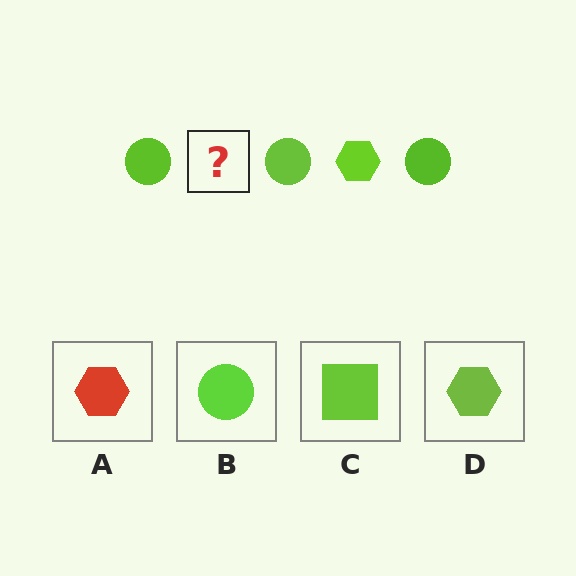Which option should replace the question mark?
Option D.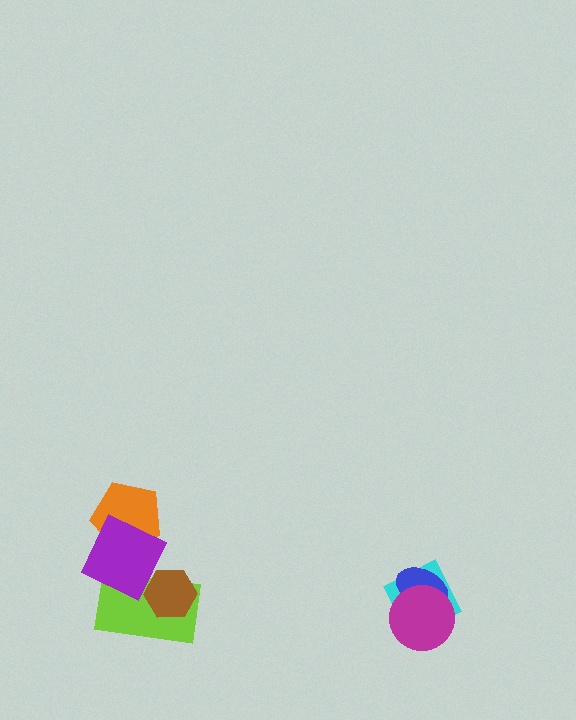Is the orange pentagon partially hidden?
Yes, it is partially covered by another shape.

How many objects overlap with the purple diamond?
3 objects overlap with the purple diamond.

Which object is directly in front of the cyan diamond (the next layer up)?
The blue ellipse is directly in front of the cyan diamond.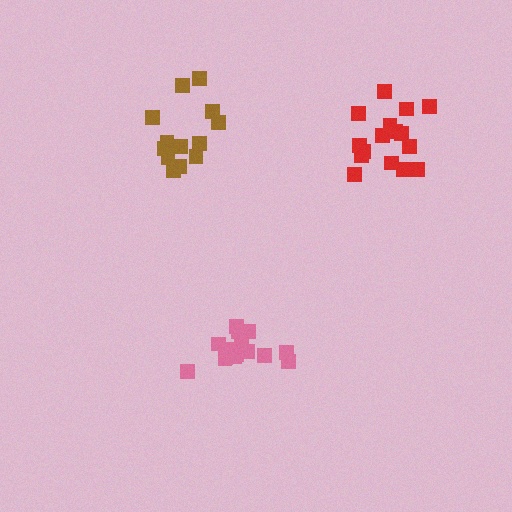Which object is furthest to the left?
The brown cluster is leftmost.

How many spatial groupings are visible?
There are 3 spatial groupings.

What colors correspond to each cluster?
The clusters are colored: pink, brown, red.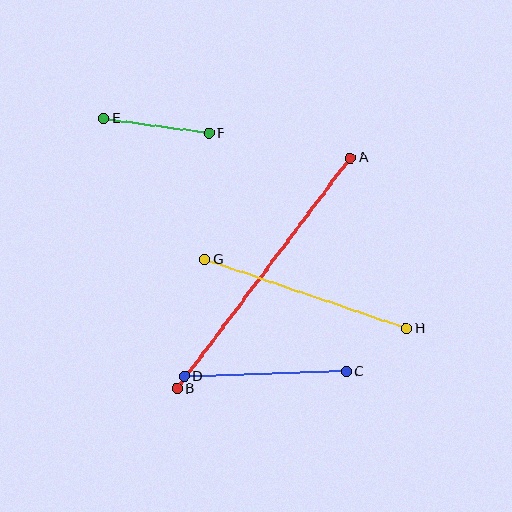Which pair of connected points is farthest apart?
Points A and B are farthest apart.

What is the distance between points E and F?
The distance is approximately 106 pixels.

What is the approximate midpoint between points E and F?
The midpoint is at approximately (156, 126) pixels.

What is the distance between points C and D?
The distance is approximately 162 pixels.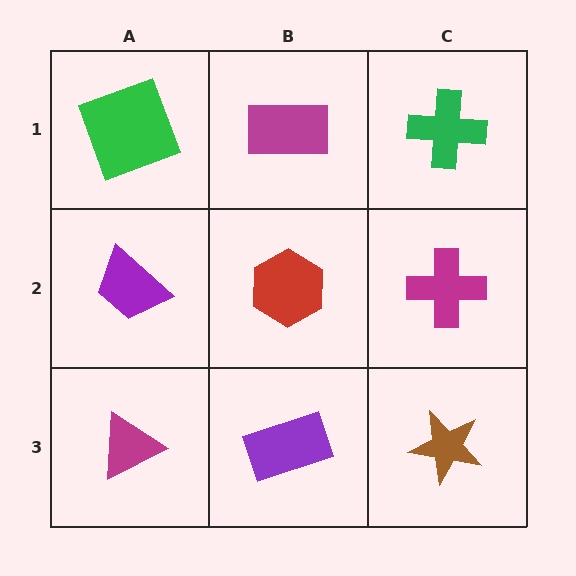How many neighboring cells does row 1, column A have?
2.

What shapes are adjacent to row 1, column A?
A purple trapezoid (row 2, column A), a magenta rectangle (row 1, column B).